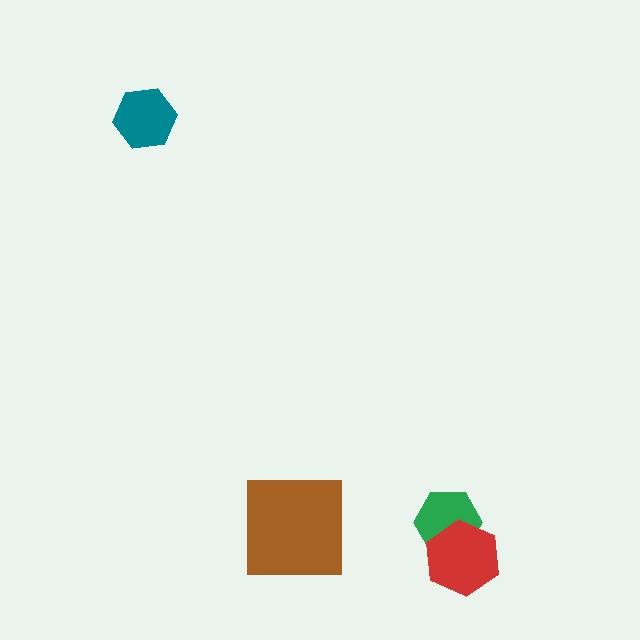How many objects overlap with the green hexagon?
1 object overlaps with the green hexagon.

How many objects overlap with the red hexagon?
1 object overlaps with the red hexagon.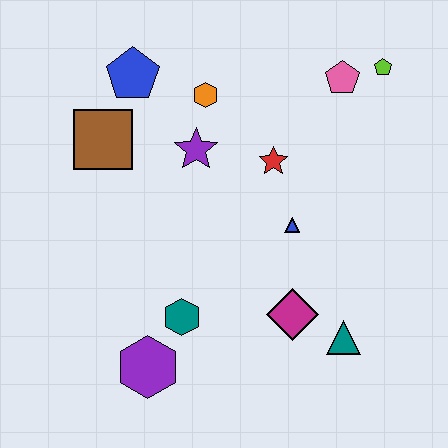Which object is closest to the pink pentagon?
The lime pentagon is closest to the pink pentagon.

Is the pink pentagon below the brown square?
No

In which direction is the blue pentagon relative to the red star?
The blue pentagon is to the left of the red star.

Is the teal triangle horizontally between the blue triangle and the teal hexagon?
No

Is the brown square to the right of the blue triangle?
No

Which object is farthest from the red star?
The purple hexagon is farthest from the red star.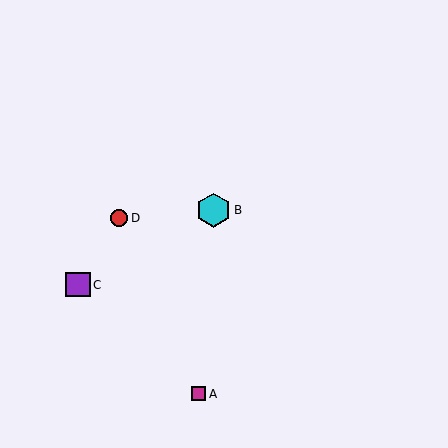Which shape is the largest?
The cyan hexagon (labeled B) is the largest.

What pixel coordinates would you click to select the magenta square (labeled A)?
Click at (199, 394) to select the magenta square A.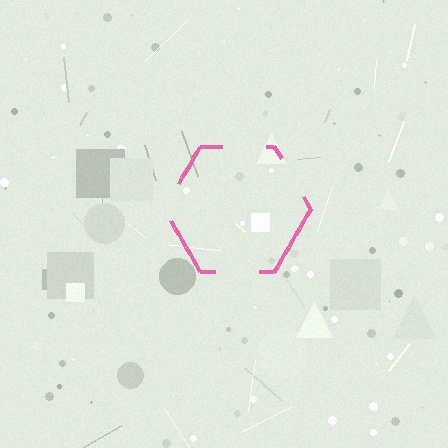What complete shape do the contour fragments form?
The contour fragments form a hexagon.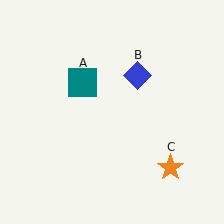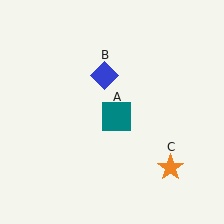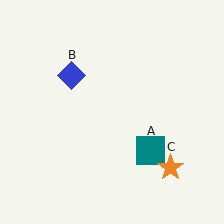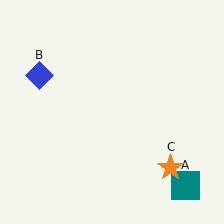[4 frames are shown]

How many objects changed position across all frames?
2 objects changed position: teal square (object A), blue diamond (object B).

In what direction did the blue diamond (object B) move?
The blue diamond (object B) moved left.